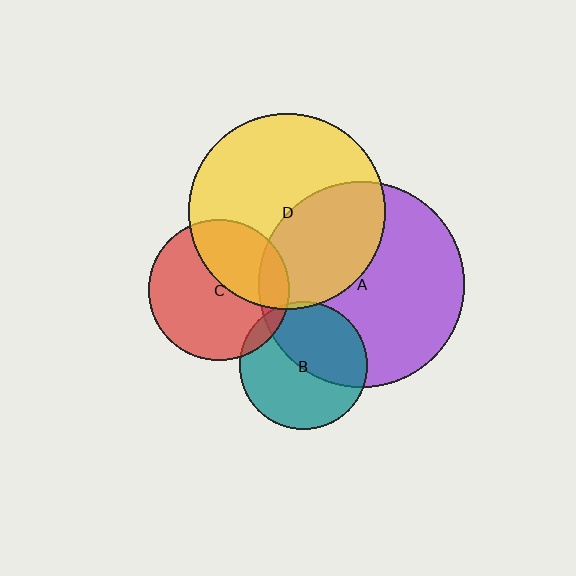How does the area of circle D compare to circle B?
Approximately 2.4 times.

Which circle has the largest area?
Circle A (purple).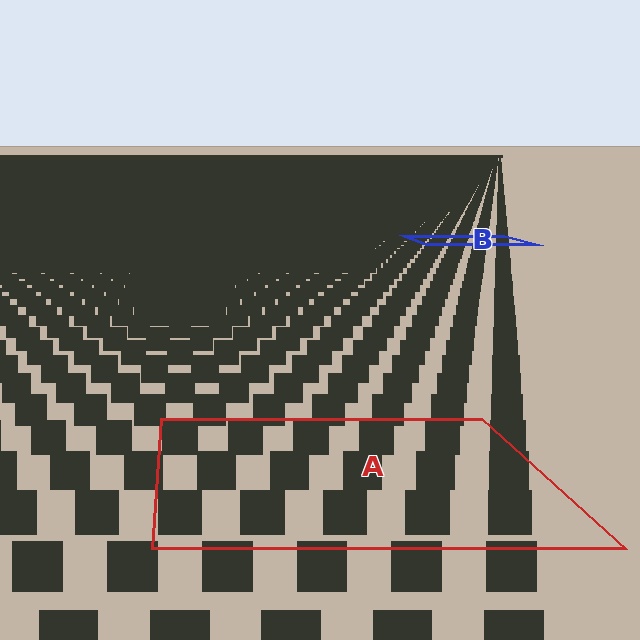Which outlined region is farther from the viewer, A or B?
Region B is farther from the viewer — the texture elements inside it appear smaller and more densely packed.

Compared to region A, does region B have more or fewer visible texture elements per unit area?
Region B has more texture elements per unit area — they are packed more densely because it is farther away.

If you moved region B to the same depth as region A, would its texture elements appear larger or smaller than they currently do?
They would appear larger. At a closer depth, the same texture elements are projected at a bigger on-screen size.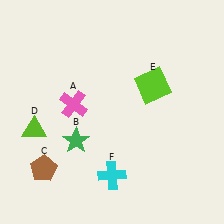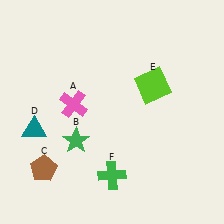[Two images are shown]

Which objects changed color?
D changed from lime to teal. F changed from cyan to green.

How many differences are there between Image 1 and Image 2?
There are 2 differences between the two images.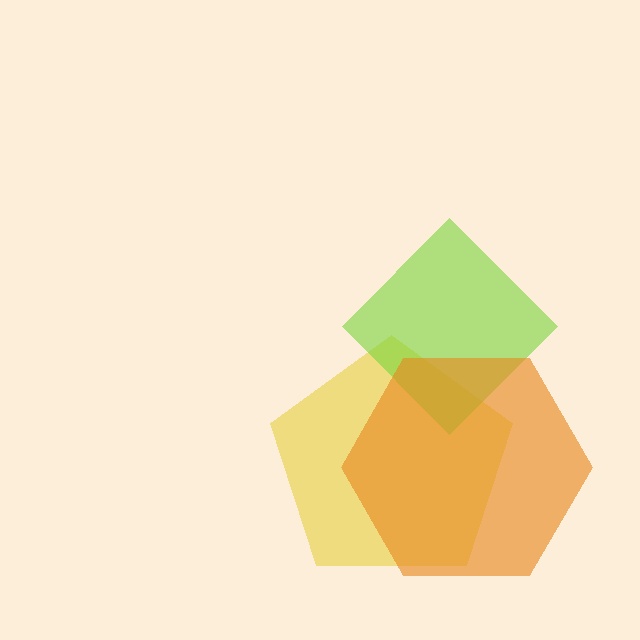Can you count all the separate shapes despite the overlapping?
Yes, there are 3 separate shapes.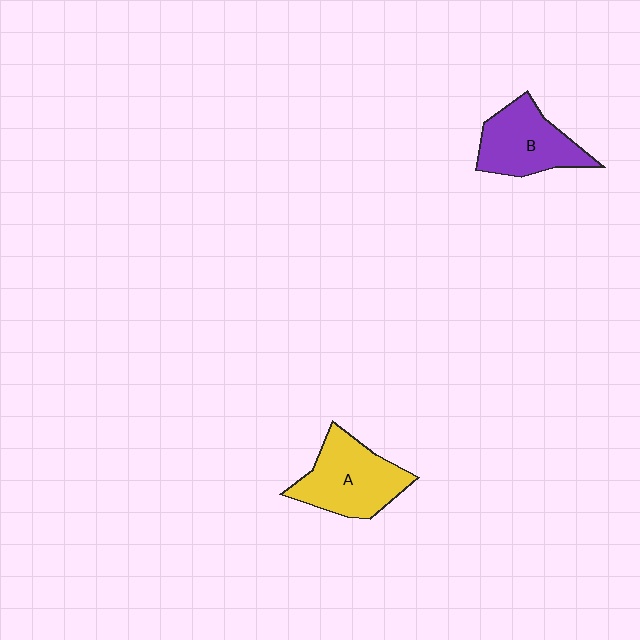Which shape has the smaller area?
Shape B (purple).